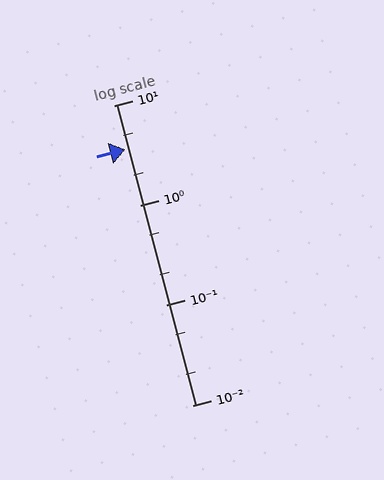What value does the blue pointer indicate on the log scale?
The pointer indicates approximately 3.6.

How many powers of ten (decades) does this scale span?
The scale spans 3 decades, from 0.01 to 10.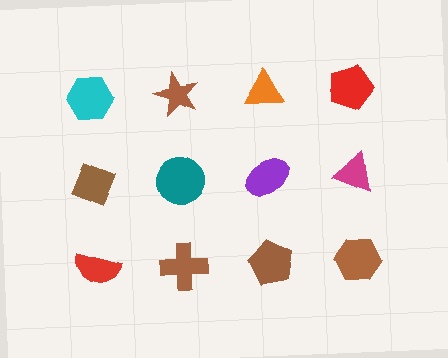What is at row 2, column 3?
A purple ellipse.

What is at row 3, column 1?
A red semicircle.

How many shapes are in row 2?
4 shapes.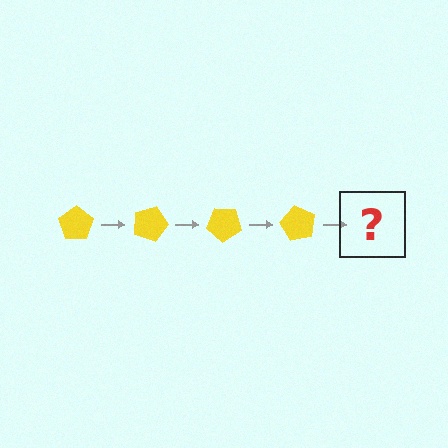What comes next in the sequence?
The next element should be a yellow pentagon rotated 80 degrees.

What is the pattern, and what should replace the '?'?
The pattern is that the pentagon rotates 20 degrees each step. The '?' should be a yellow pentagon rotated 80 degrees.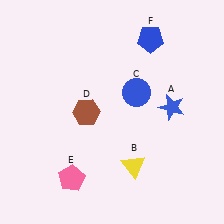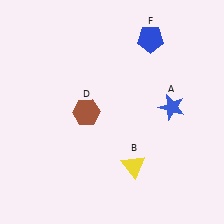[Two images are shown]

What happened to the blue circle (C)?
The blue circle (C) was removed in Image 2. It was in the top-right area of Image 1.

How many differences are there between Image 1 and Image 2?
There are 2 differences between the two images.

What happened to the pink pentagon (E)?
The pink pentagon (E) was removed in Image 2. It was in the bottom-left area of Image 1.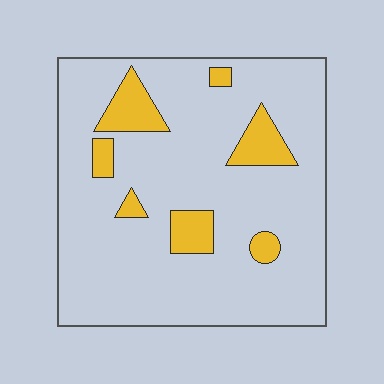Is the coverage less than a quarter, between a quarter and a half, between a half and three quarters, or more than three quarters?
Less than a quarter.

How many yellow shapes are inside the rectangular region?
7.